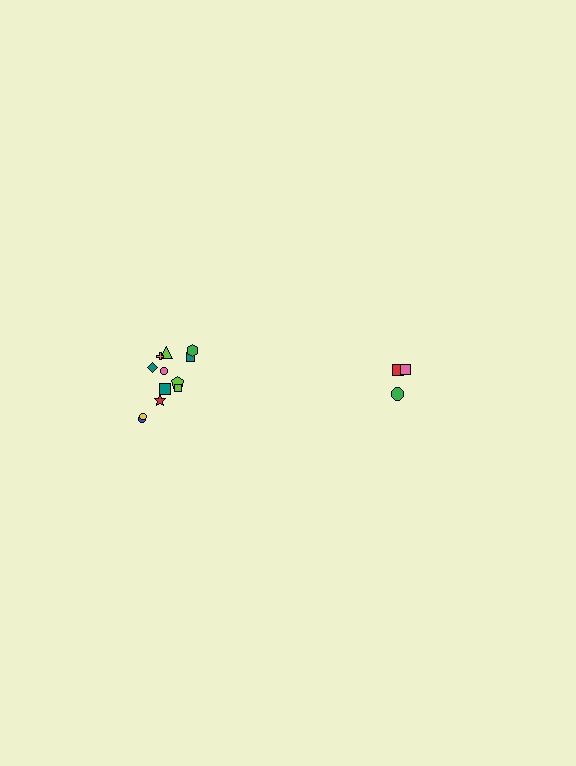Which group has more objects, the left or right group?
The left group.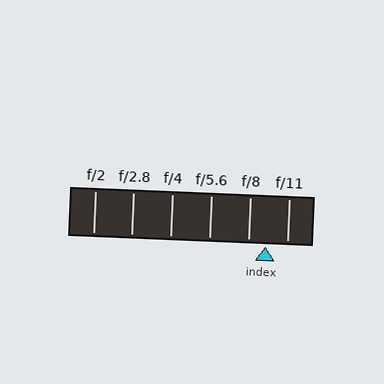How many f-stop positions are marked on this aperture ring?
There are 6 f-stop positions marked.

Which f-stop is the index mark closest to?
The index mark is closest to f/8.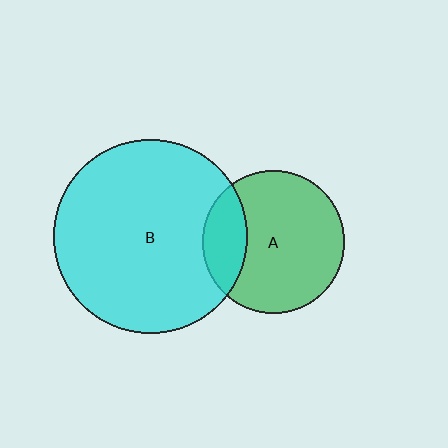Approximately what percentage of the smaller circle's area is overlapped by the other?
Approximately 20%.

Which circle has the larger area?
Circle B (cyan).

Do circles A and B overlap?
Yes.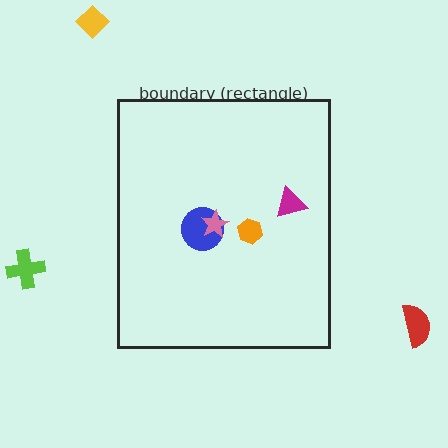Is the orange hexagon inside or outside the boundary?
Inside.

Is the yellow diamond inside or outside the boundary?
Outside.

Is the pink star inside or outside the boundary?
Inside.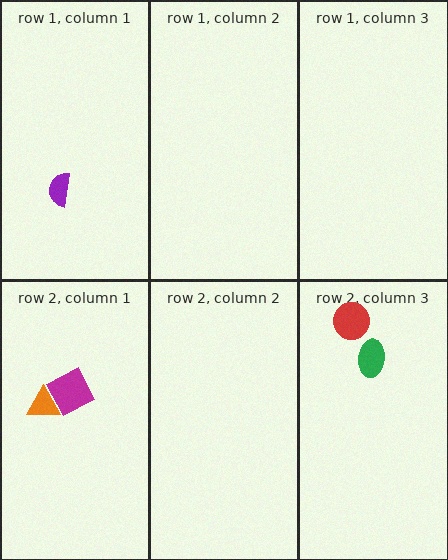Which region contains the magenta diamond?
The row 2, column 1 region.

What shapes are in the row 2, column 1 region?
The magenta diamond, the orange triangle.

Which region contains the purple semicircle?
The row 1, column 1 region.